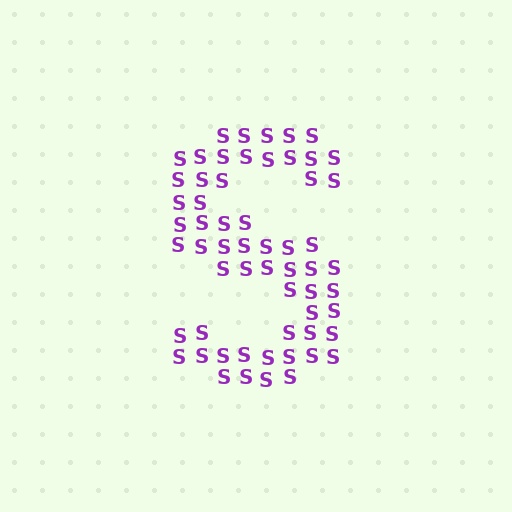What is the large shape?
The large shape is the letter S.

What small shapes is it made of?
It is made of small letter S's.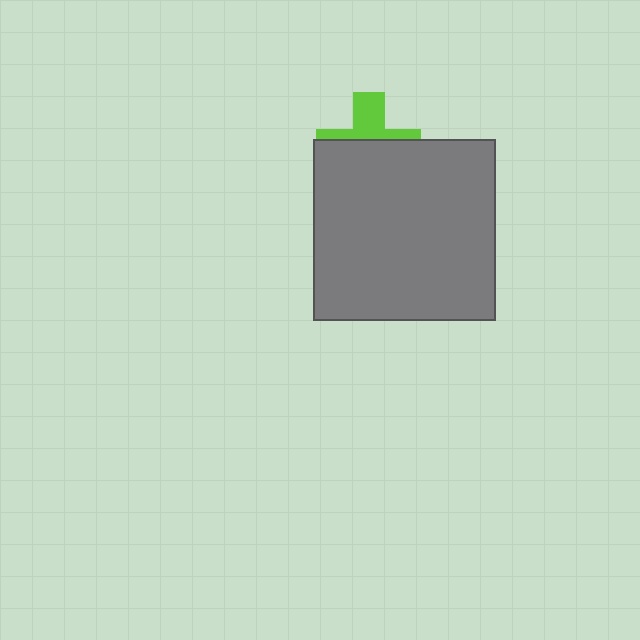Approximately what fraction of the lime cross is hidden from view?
Roughly 60% of the lime cross is hidden behind the gray square.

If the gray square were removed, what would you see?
You would see the complete lime cross.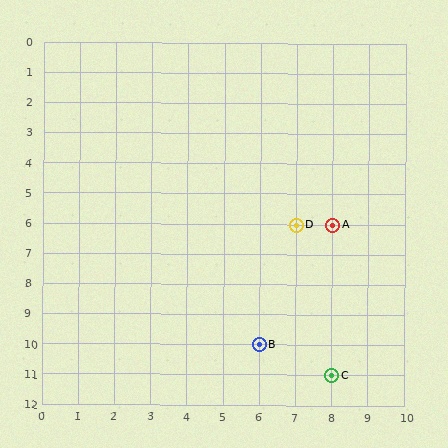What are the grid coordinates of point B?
Point B is at grid coordinates (6, 10).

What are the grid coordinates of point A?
Point A is at grid coordinates (8, 6).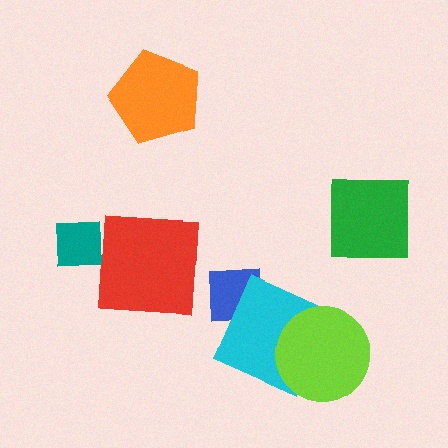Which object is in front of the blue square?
The cyan square is in front of the blue square.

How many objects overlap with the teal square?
0 objects overlap with the teal square.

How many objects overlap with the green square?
0 objects overlap with the green square.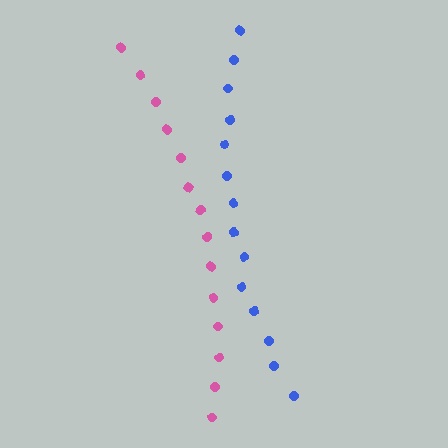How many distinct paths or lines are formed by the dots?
There are 2 distinct paths.